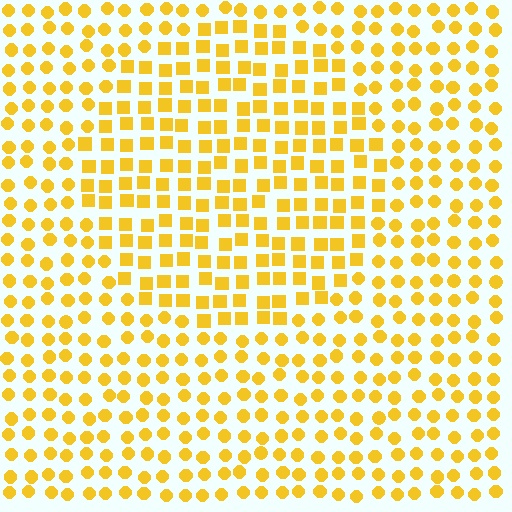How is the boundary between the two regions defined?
The boundary is defined by a change in element shape: squares inside vs. circles outside. All elements share the same color and spacing.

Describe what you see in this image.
The image is filled with small yellow elements arranged in a uniform grid. A circle-shaped region contains squares, while the surrounding area contains circles. The boundary is defined purely by the change in element shape.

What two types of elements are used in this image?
The image uses squares inside the circle region and circles outside it.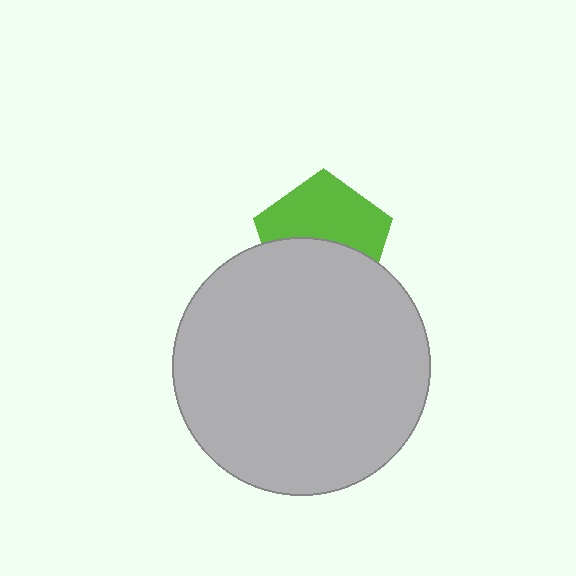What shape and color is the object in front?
The object in front is a light gray circle.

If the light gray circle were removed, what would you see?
You would see the complete lime pentagon.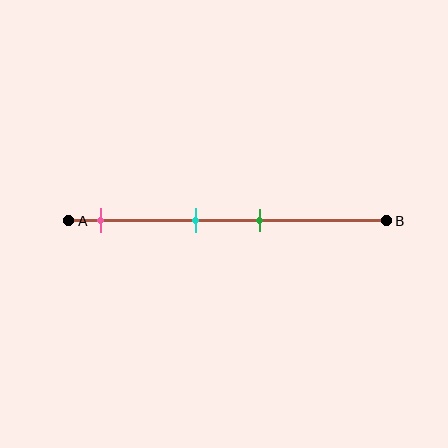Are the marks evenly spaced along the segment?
No, the marks are not evenly spaced.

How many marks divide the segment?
There are 3 marks dividing the segment.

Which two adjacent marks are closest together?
The cyan and green marks are the closest adjacent pair.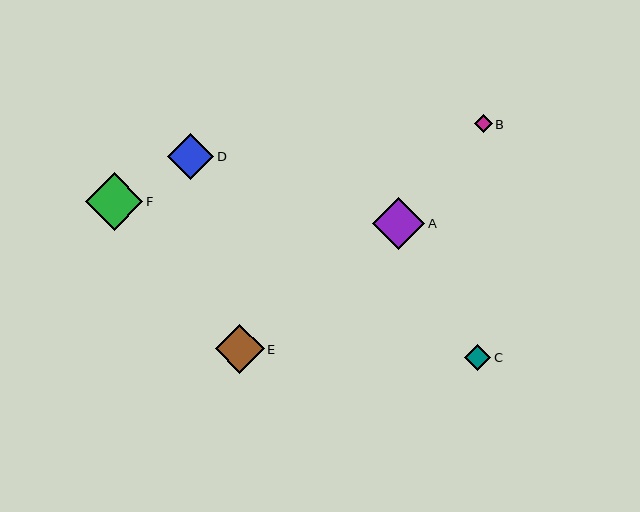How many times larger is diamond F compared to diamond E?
Diamond F is approximately 1.2 times the size of diamond E.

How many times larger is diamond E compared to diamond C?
Diamond E is approximately 1.9 times the size of diamond C.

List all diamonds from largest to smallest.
From largest to smallest: F, A, E, D, C, B.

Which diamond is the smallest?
Diamond B is the smallest with a size of approximately 18 pixels.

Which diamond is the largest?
Diamond F is the largest with a size of approximately 57 pixels.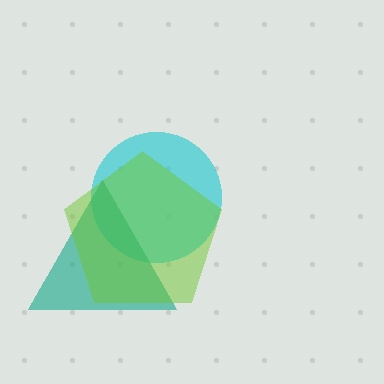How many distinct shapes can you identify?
There are 3 distinct shapes: a cyan circle, a teal triangle, a lime pentagon.